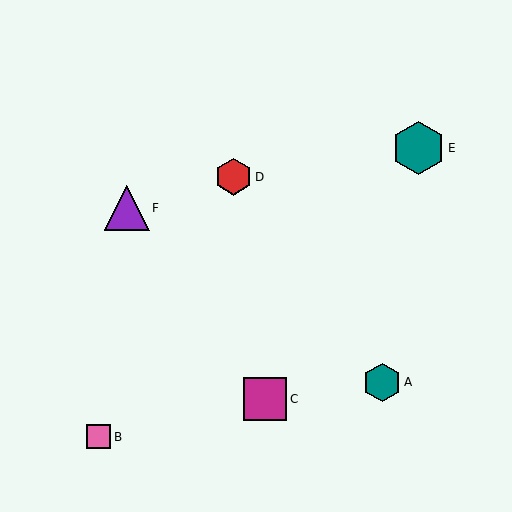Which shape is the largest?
The teal hexagon (labeled E) is the largest.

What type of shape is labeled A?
Shape A is a teal hexagon.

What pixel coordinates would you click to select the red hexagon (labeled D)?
Click at (234, 177) to select the red hexagon D.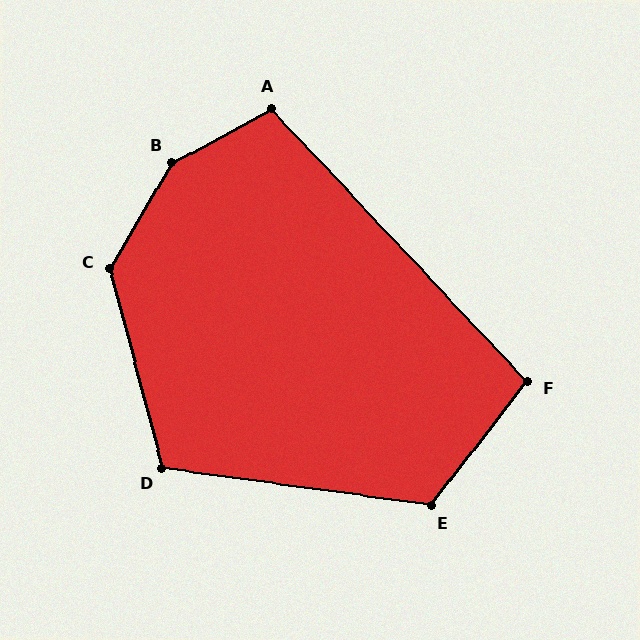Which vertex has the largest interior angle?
B, at approximately 148 degrees.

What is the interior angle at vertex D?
Approximately 113 degrees (obtuse).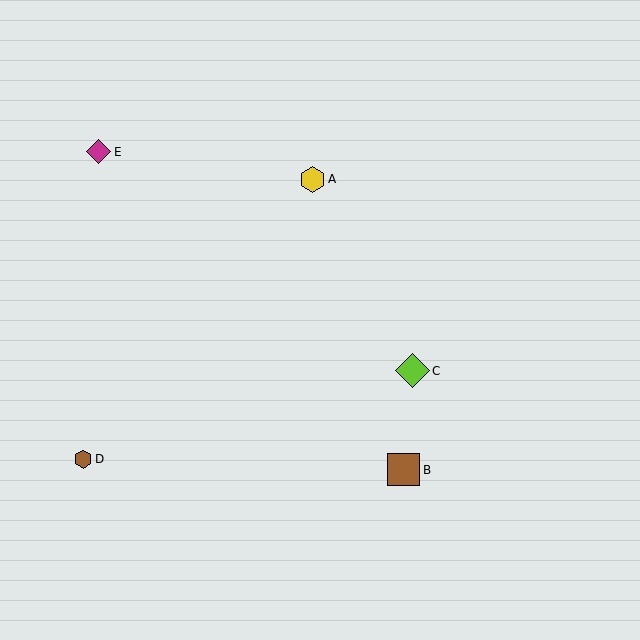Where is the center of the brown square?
The center of the brown square is at (404, 470).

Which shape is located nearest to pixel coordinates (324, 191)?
The yellow hexagon (labeled A) at (312, 179) is nearest to that location.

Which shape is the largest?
The lime diamond (labeled C) is the largest.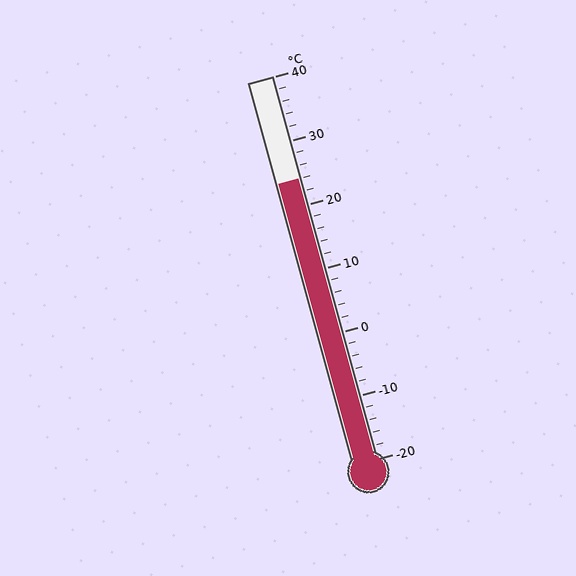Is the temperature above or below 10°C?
The temperature is above 10°C.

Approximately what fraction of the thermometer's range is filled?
The thermometer is filled to approximately 75% of its range.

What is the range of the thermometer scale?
The thermometer scale ranges from -20°C to 40°C.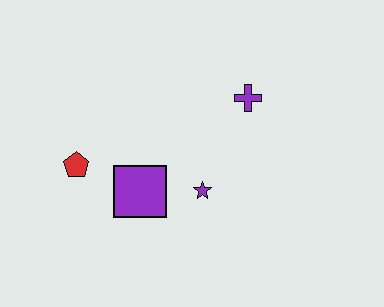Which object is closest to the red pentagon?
The purple square is closest to the red pentagon.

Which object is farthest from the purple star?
The red pentagon is farthest from the purple star.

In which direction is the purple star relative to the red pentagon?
The purple star is to the right of the red pentagon.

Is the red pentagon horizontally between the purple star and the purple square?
No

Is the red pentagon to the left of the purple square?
Yes